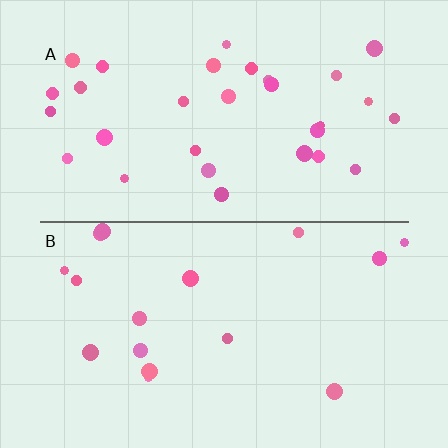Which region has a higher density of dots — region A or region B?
A (the top).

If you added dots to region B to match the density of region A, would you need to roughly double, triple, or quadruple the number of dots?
Approximately double.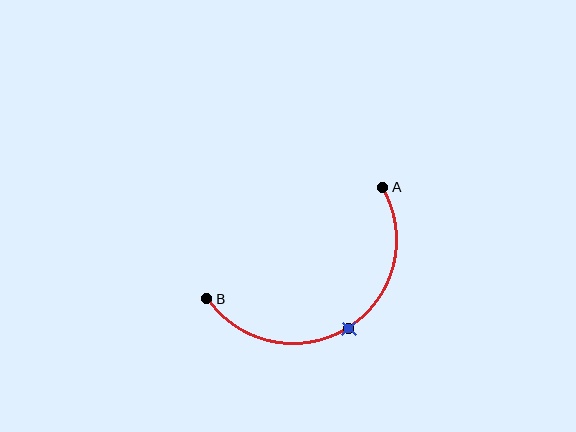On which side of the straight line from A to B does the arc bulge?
The arc bulges below the straight line connecting A and B.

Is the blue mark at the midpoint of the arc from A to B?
Yes. The blue mark lies on the arc at equal arc-length from both A and B — it is the arc midpoint.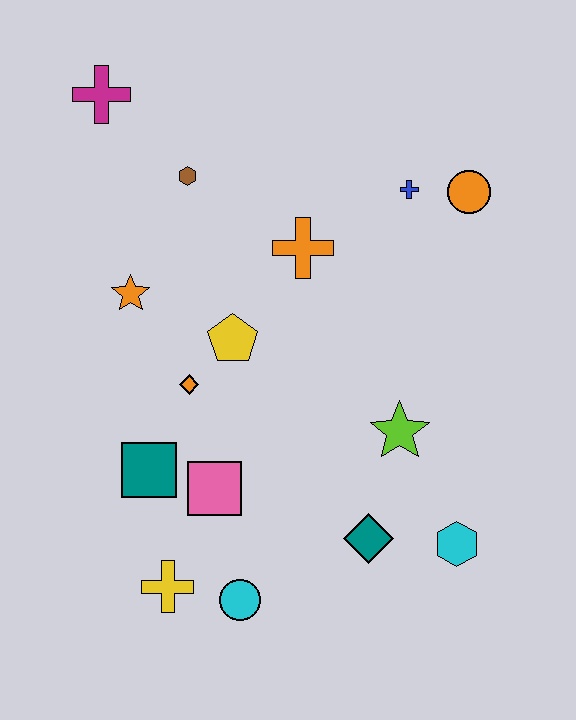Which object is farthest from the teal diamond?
The magenta cross is farthest from the teal diamond.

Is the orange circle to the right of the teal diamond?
Yes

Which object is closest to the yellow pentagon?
The orange diamond is closest to the yellow pentagon.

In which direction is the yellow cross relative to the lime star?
The yellow cross is to the left of the lime star.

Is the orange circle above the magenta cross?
No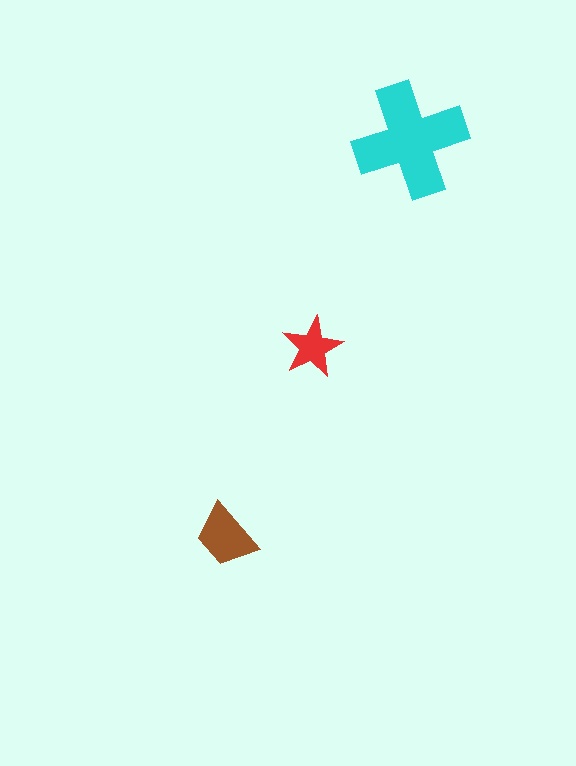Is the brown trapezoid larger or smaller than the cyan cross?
Smaller.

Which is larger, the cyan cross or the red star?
The cyan cross.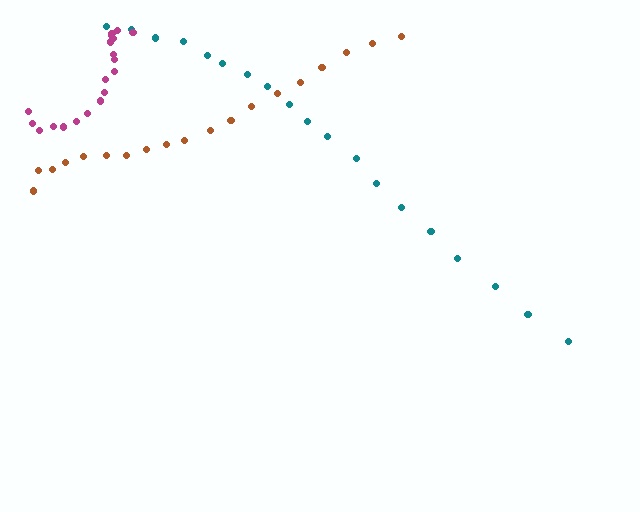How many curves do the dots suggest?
There are 3 distinct paths.